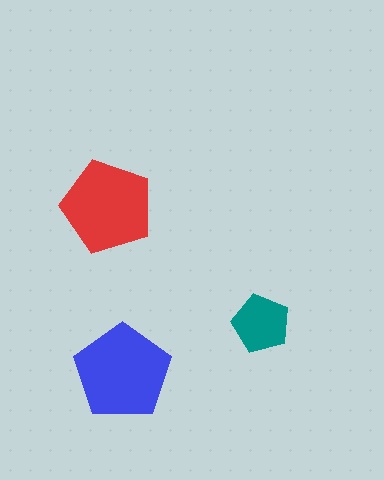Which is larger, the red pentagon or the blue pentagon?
The blue one.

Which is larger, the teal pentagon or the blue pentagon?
The blue one.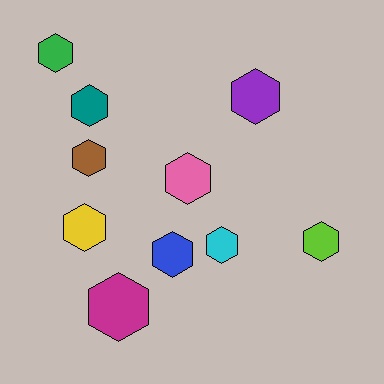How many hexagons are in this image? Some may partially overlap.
There are 10 hexagons.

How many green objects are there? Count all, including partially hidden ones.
There is 1 green object.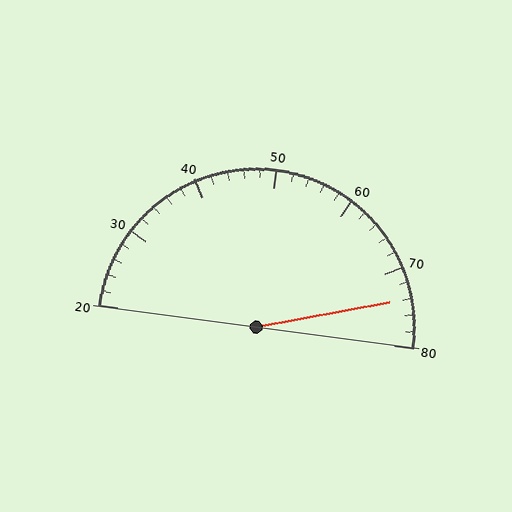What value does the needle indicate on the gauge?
The needle indicates approximately 74.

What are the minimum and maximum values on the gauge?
The gauge ranges from 20 to 80.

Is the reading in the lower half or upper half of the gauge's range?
The reading is in the upper half of the range (20 to 80).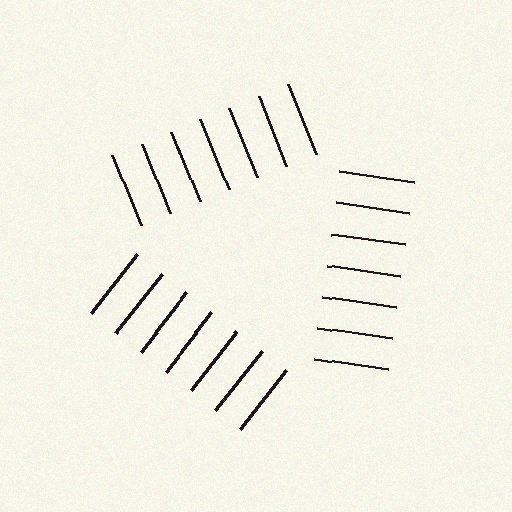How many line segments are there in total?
21 — 7 along each of the 3 edges.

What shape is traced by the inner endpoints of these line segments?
An illusory triangle — the line segments terminate on its edges but no continuous stroke is drawn.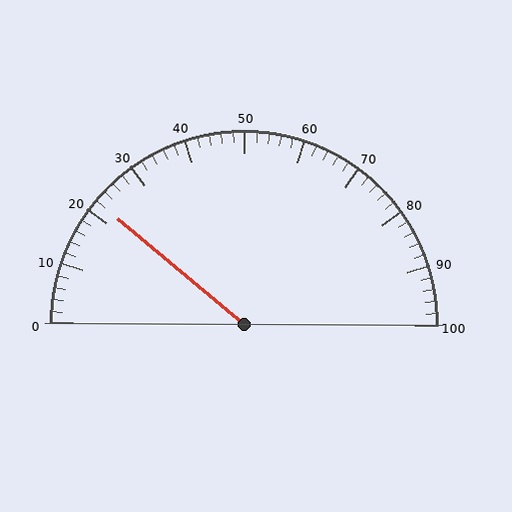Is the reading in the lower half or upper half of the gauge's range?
The reading is in the lower half of the range (0 to 100).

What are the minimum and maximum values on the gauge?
The gauge ranges from 0 to 100.